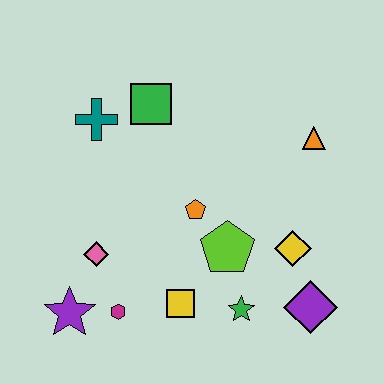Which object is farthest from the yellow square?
The orange triangle is farthest from the yellow square.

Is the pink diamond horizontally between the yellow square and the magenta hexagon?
No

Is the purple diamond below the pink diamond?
Yes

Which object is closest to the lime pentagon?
The orange pentagon is closest to the lime pentagon.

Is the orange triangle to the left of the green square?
No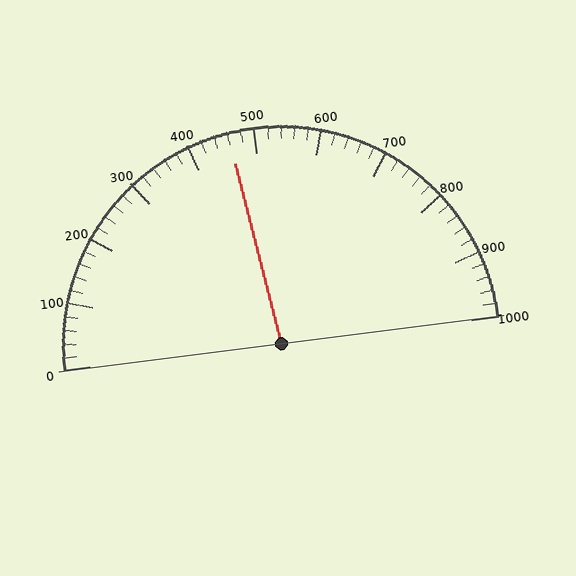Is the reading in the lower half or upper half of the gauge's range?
The reading is in the lower half of the range (0 to 1000).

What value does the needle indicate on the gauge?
The needle indicates approximately 460.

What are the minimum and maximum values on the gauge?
The gauge ranges from 0 to 1000.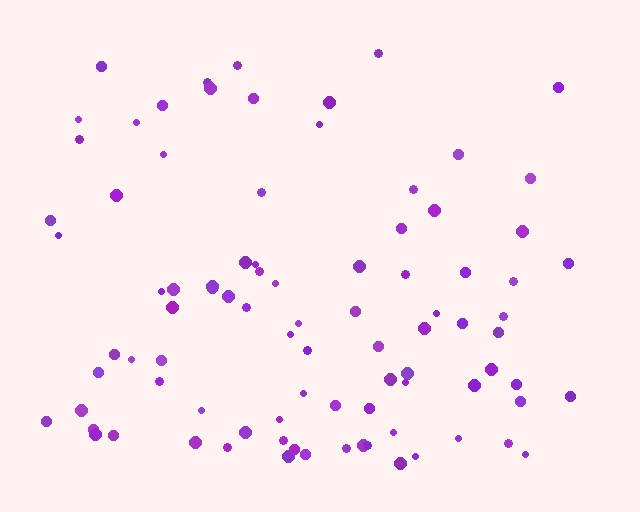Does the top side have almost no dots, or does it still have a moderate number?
Still a moderate number, just noticeably fewer than the bottom.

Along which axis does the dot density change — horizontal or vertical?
Vertical.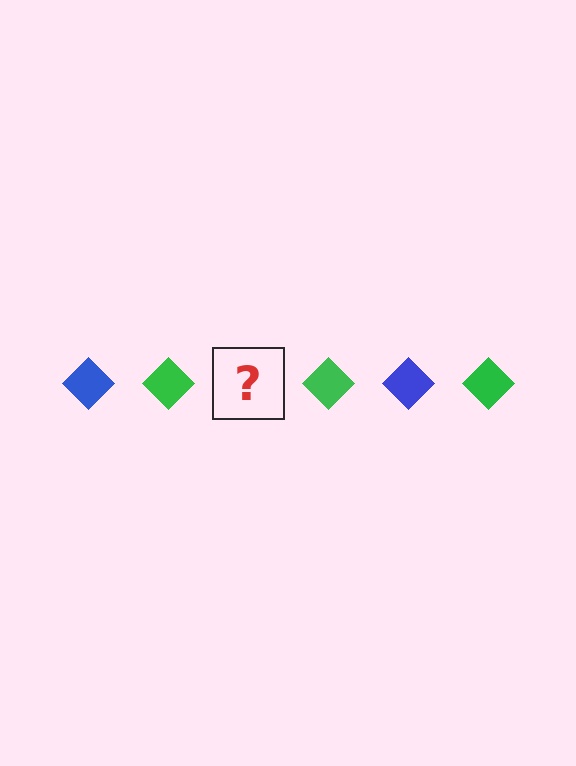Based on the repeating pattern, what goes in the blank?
The blank should be a blue diamond.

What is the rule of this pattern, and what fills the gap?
The rule is that the pattern cycles through blue, green diamonds. The gap should be filled with a blue diamond.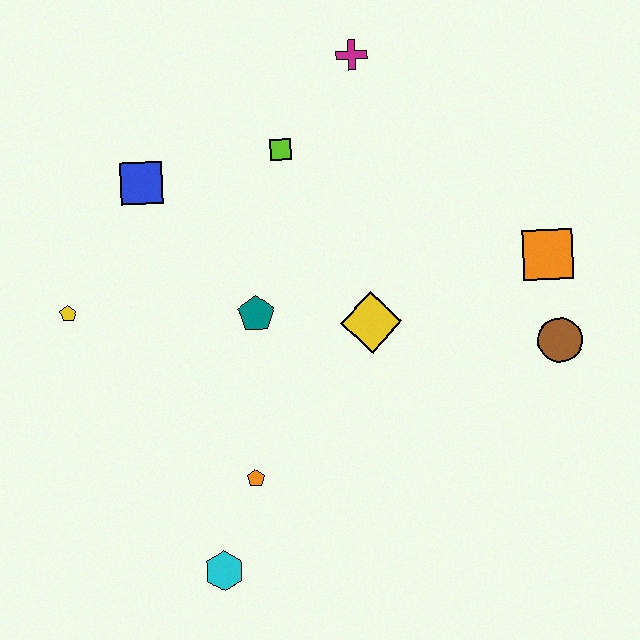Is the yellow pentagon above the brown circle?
Yes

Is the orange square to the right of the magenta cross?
Yes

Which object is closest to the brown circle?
The orange square is closest to the brown circle.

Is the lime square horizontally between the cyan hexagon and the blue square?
No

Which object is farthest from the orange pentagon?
The magenta cross is farthest from the orange pentagon.